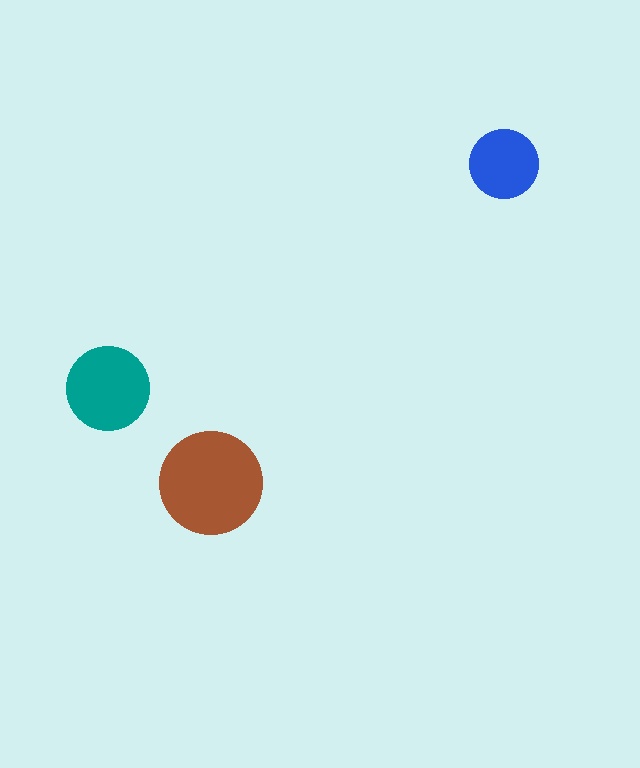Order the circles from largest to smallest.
the brown one, the teal one, the blue one.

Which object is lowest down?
The brown circle is bottommost.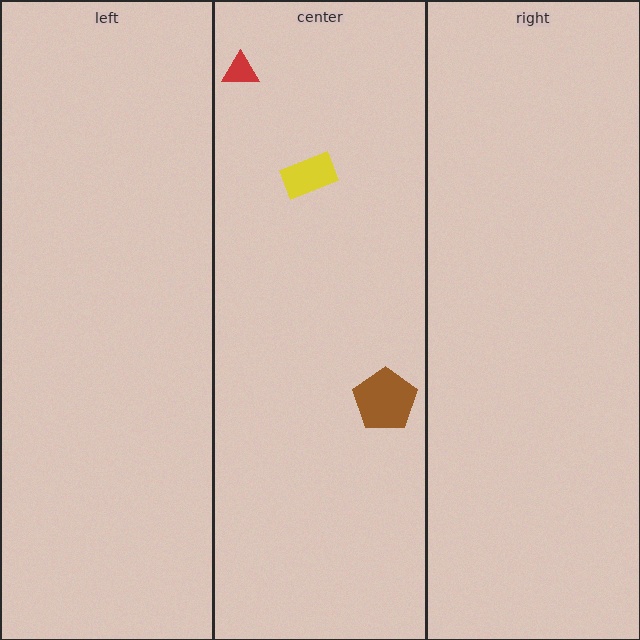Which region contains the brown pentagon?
The center region.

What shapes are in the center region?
The brown pentagon, the yellow rectangle, the red triangle.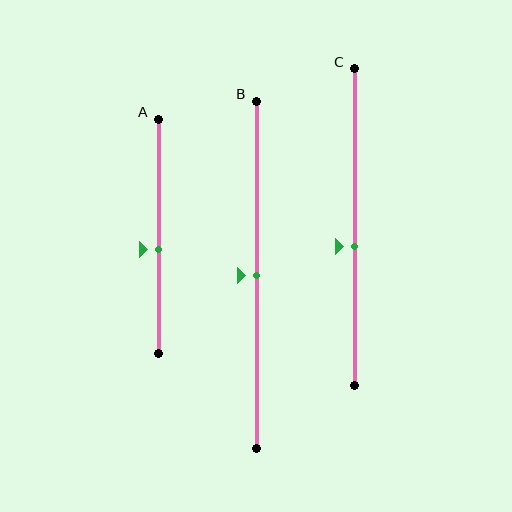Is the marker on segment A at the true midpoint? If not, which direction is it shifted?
No, the marker on segment A is shifted downward by about 6% of the segment length.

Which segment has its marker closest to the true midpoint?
Segment B has its marker closest to the true midpoint.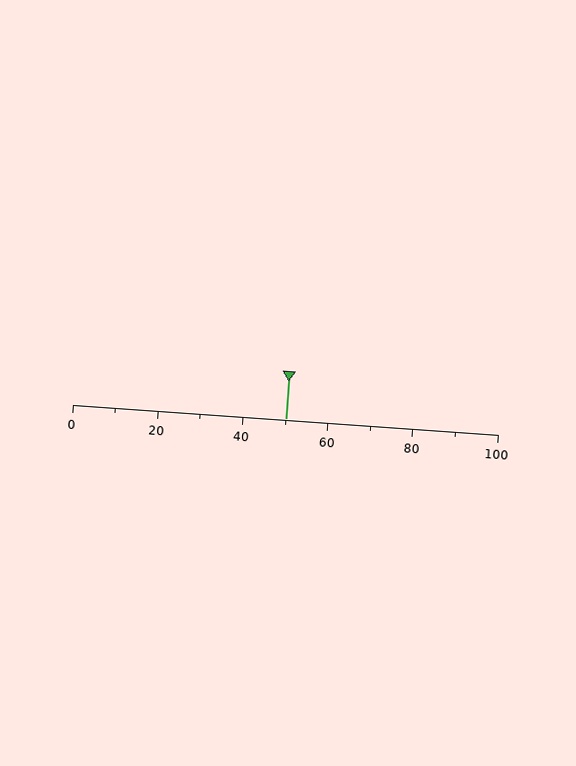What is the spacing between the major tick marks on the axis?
The major ticks are spaced 20 apart.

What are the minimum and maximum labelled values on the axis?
The axis runs from 0 to 100.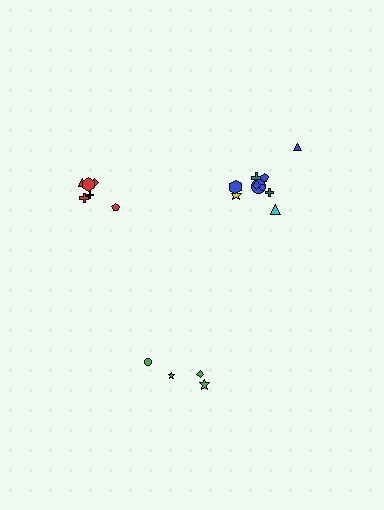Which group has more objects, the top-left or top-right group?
The top-right group.